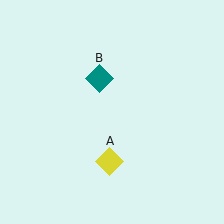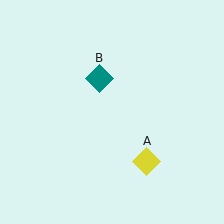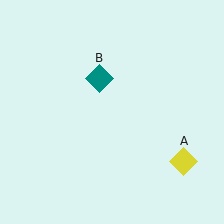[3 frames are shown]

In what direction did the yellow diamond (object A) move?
The yellow diamond (object A) moved right.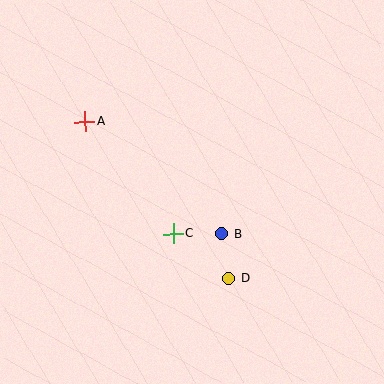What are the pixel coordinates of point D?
Point D is at (229, 279).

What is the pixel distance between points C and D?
The distance between C and D is 71 pixels.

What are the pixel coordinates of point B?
Point B is at (222, 234).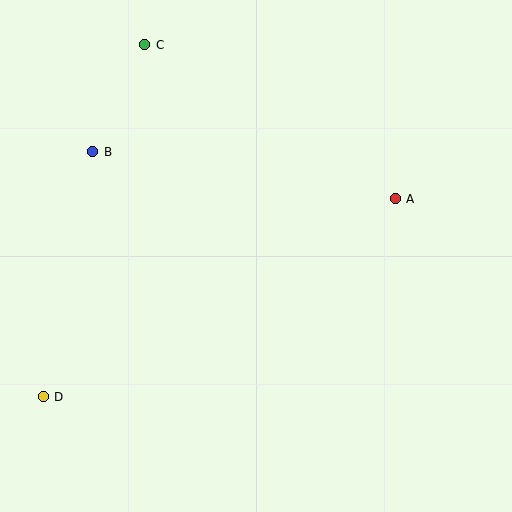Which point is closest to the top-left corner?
Point C is closest to the top-left corner.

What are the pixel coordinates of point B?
Point B is at (93, 152).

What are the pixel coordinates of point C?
Point C is at (145, 45).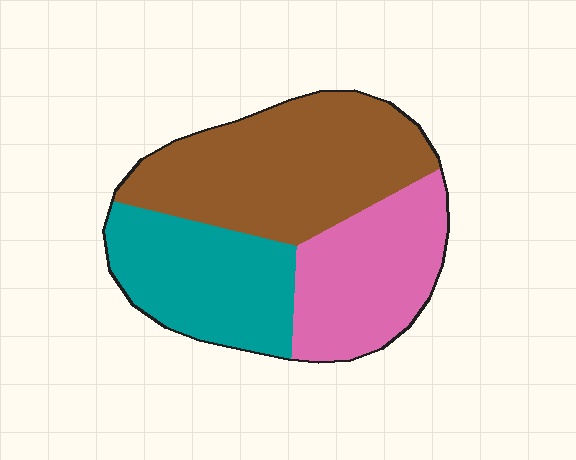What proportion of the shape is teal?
Teal covers 29% of the shape.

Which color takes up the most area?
Brown, at roughly 45%.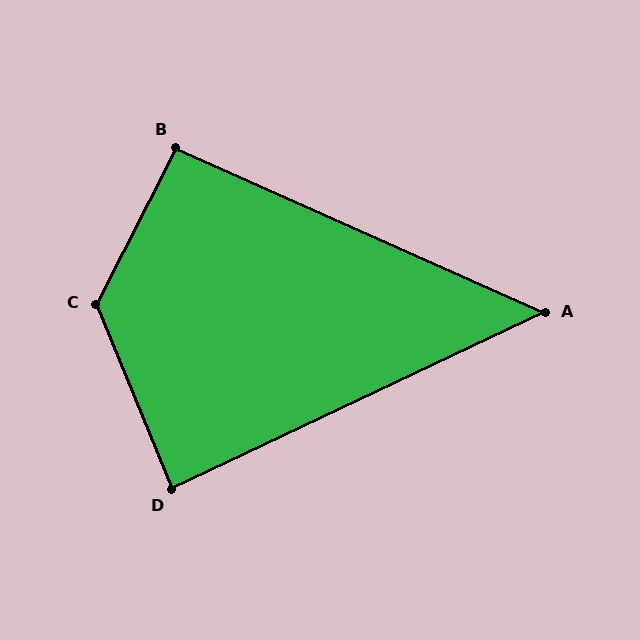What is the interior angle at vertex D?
Approximately 87 degrees (approximately right).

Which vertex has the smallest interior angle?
A, at approximately 50 degrees.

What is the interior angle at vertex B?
Approximately 93 degrees (approximately right).